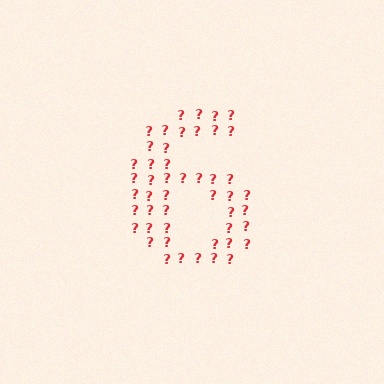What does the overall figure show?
The overall figure shows the digit 6.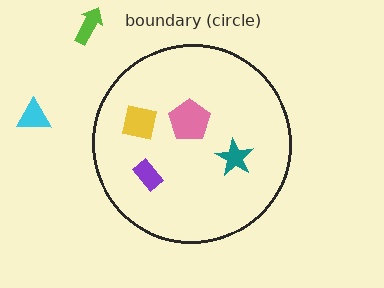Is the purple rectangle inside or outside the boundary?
Inside.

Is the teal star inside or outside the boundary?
Inside.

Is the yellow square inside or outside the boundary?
Inside.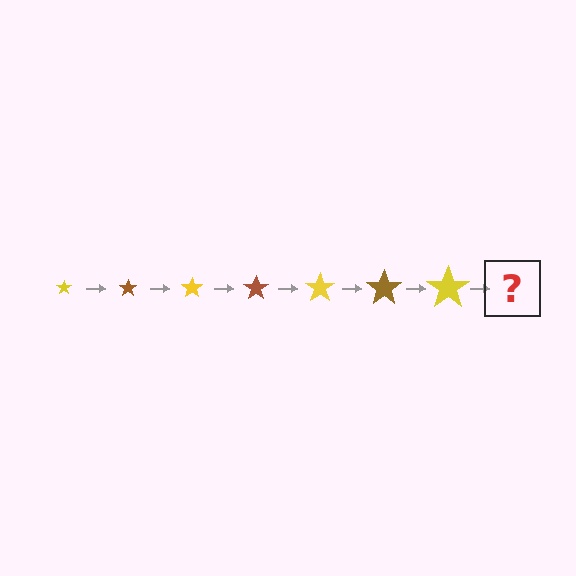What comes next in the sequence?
The next element should be a brown star, larger than the previous one.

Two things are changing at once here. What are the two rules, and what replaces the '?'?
The two rules are that the star grows larger each step and the color cycles through yellow and brown. The '?' should be a brown star, larger than the previous one.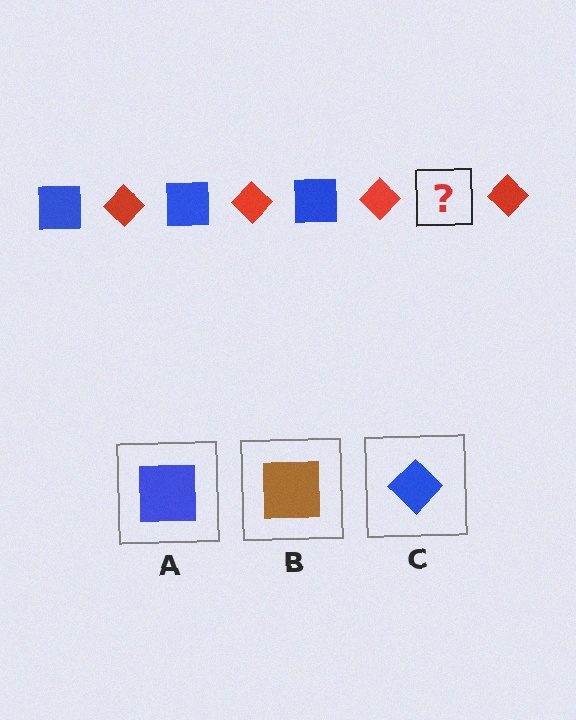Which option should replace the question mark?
Option A.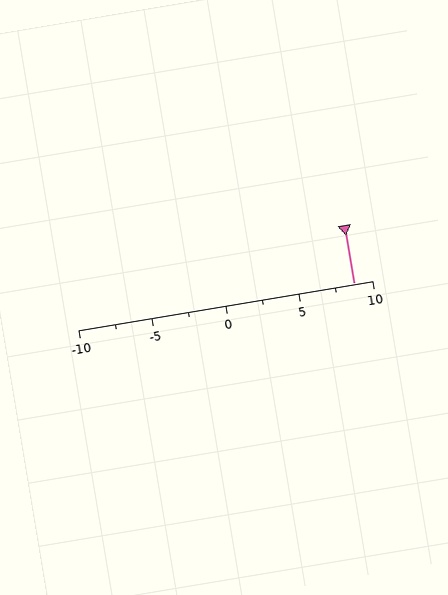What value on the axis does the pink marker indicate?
The marker indicates approximately 8.8.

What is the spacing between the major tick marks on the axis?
The major ticks are spaced 5 apart.